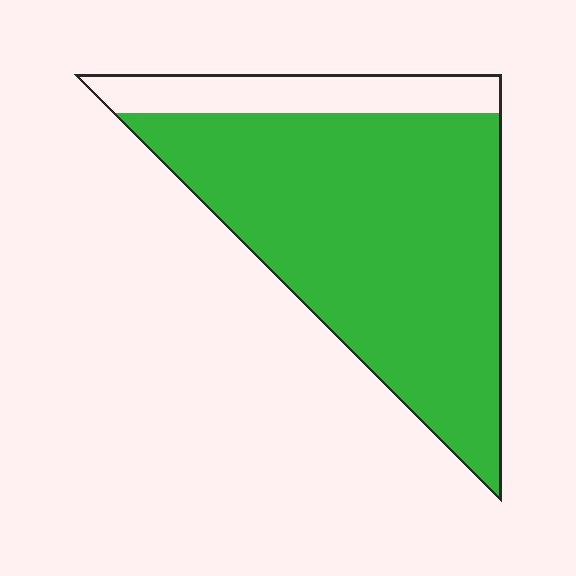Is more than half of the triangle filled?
Yes.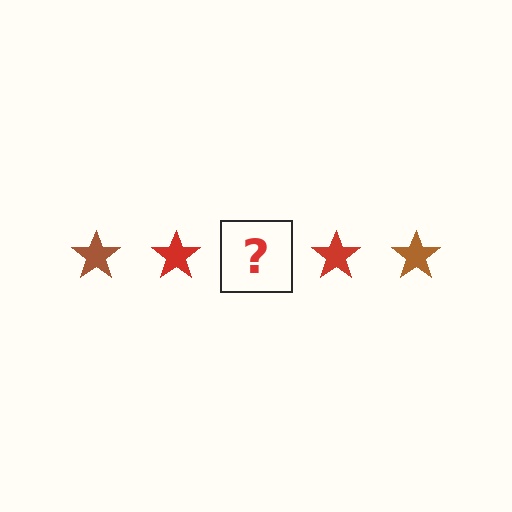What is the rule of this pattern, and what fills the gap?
The rule is that the pattern cycles through brown, red stars. The gap should be filled with a brown star.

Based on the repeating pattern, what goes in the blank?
The blank should be a brown star.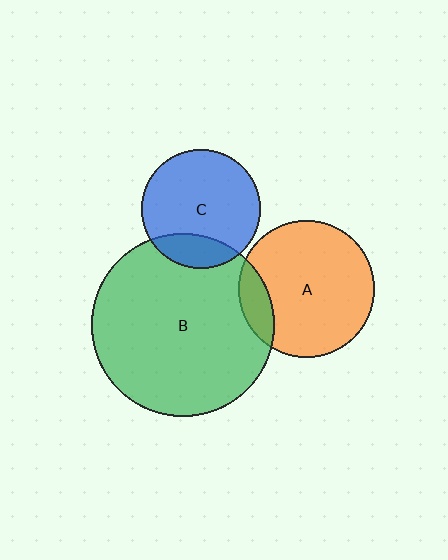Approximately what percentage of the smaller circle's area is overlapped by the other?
Approximately 15%.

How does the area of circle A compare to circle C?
Approximately 1.3 times.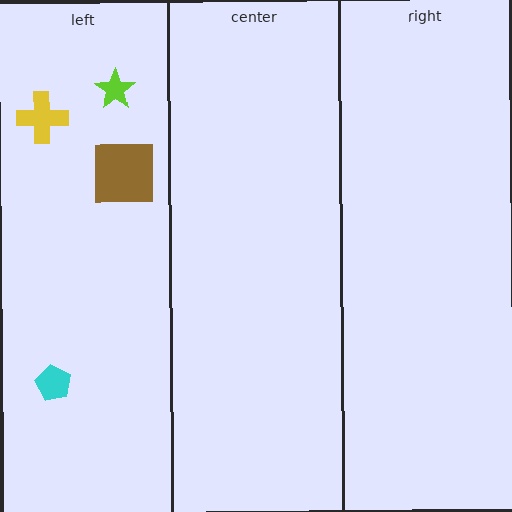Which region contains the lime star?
The left region.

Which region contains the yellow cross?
The left region.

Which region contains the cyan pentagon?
The left region.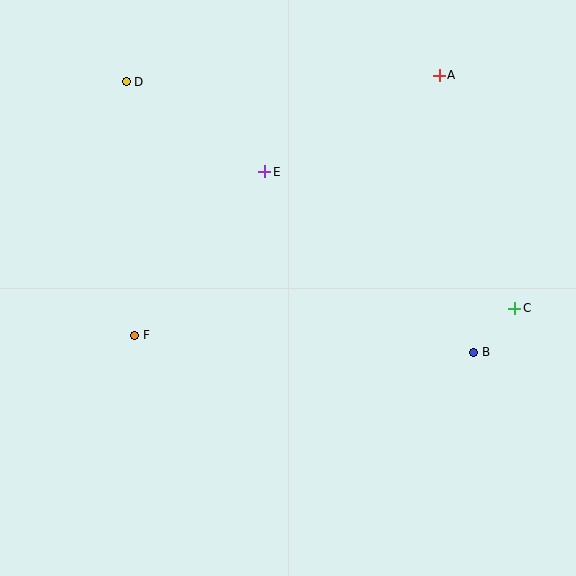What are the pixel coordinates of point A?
Point A is at (439, 75).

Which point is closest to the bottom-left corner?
Point F is closest to the bottom-left corner.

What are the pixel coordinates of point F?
Point F is at (135, 335).